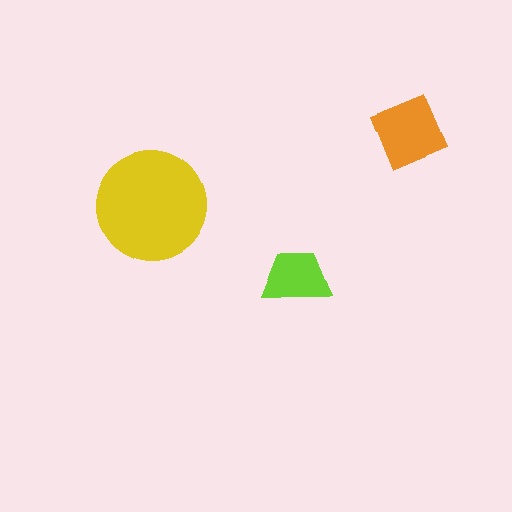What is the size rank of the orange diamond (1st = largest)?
2nd.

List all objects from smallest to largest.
The lime trapezoid, the orange diamond, the yellow circle.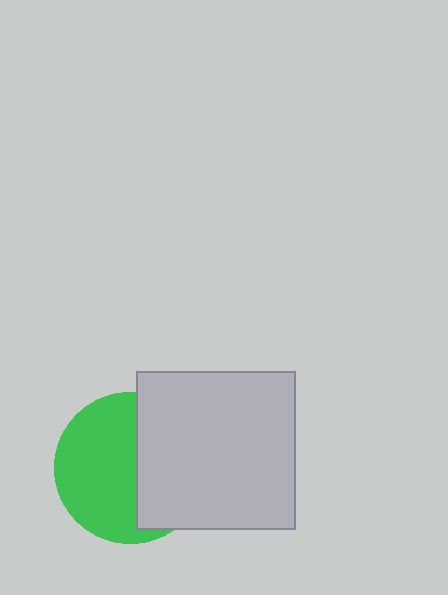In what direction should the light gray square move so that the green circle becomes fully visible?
The light gray square should move right. That is the shortest direction to clear the overlap and leave the green circle fully visible.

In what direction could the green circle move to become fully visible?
The green circle could move left. That would shift it out from behind the light gray square entirely.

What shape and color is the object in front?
The object in front is a light gray square.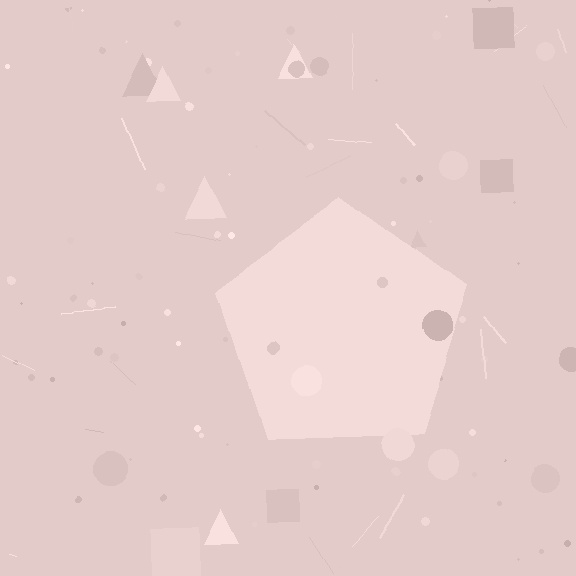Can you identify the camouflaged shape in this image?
The camouflaged shape is a pentagon.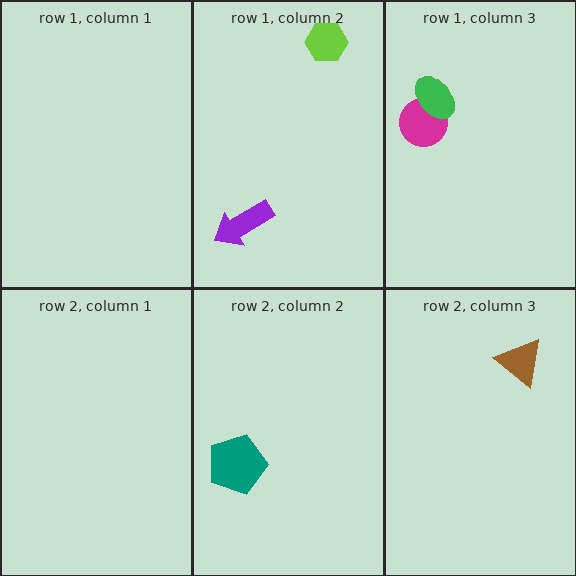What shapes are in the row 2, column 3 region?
The brown triangle.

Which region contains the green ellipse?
The row 1, column 3 region.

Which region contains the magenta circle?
The row 1, column 3 region.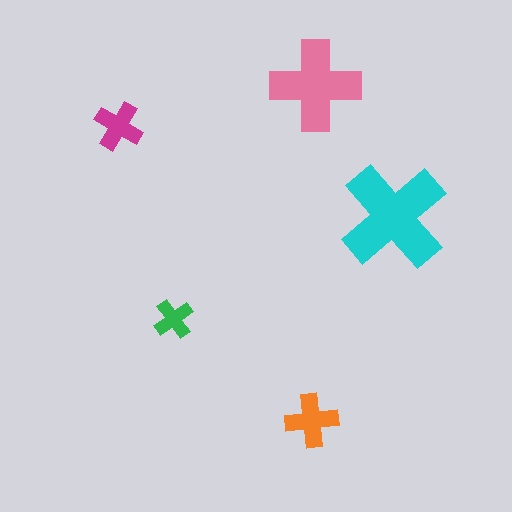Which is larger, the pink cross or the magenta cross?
The pink one.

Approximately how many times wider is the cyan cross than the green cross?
About 2.5 times wider.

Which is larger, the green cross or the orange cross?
The orange one.